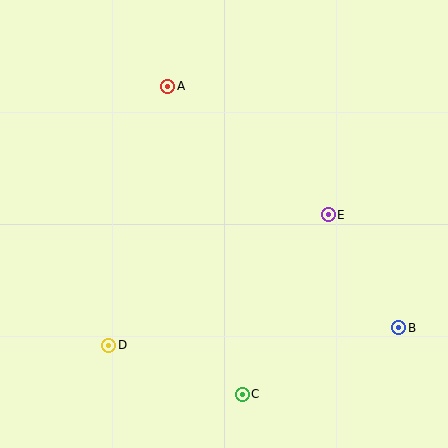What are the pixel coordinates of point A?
Point A is at (168, 86).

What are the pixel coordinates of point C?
Point C is at (242, 394).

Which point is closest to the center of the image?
Point E at (328, 215) is closest to the center.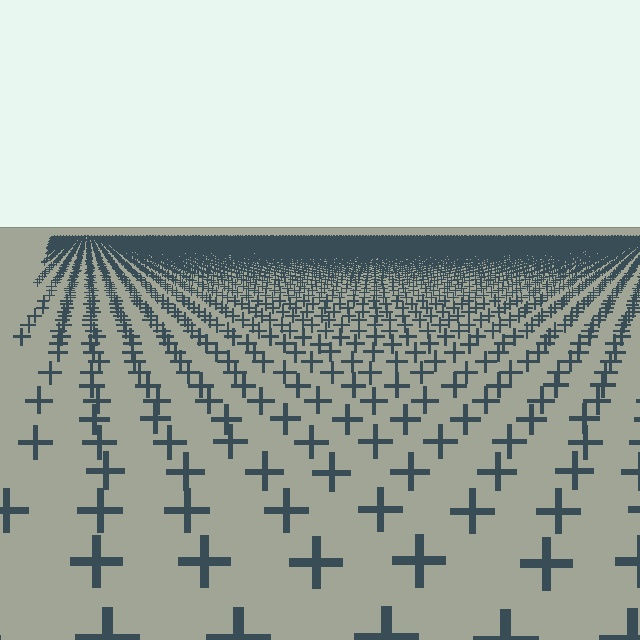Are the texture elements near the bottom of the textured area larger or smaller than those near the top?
Larger. Near the bottom, elements are closer to the viewer and appear at a bigger on-screen size.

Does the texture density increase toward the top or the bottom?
Density increases toward the top.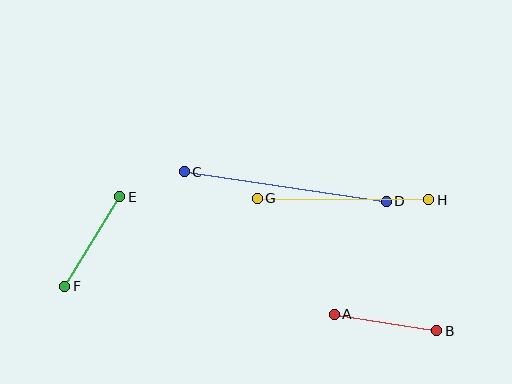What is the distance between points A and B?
The distance is approximately 104 pixels.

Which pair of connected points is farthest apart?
Points C and D are farthest apart.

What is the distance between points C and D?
The distance is approximately 204 pixels.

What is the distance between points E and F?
The distance is approximately 105 pixels.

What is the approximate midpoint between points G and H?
The midpoint is at approximately (343, 199) pixels.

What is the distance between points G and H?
The distance is approximately 171 pixels.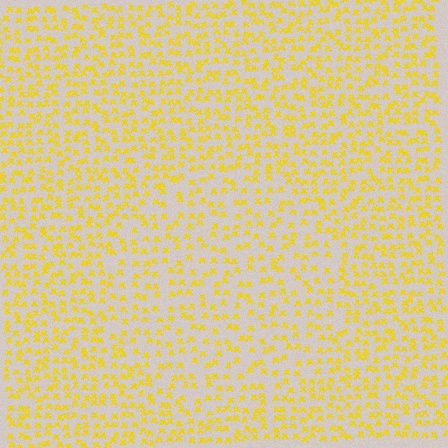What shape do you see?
I see a circle.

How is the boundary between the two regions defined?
The boundary is defined by a change in element density (approximately 1.5x ratio). All elements are the same color, size, and shape.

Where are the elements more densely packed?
The elements are more densely packed outside the circle boundary.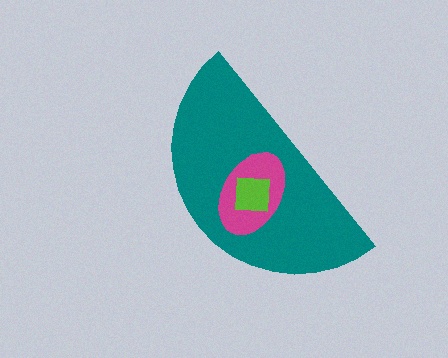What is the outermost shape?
The teal semicircle.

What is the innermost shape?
The lime square.